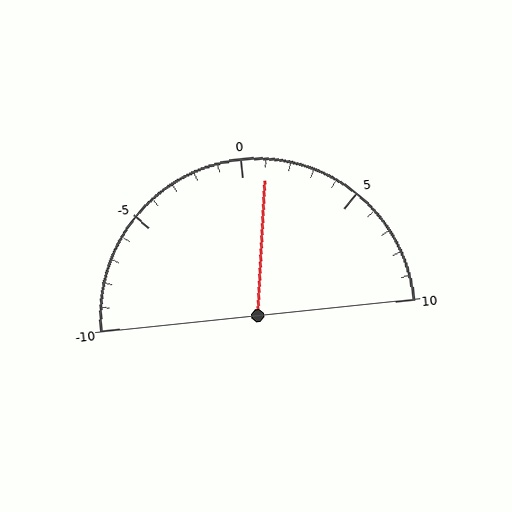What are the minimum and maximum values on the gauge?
The gauge ranges from -10 to 10.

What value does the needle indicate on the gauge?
The needle indicates approximately 1.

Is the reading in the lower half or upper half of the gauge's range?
The reading is in the upper half of the range (-10 to 10).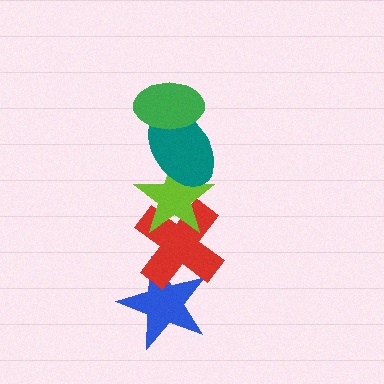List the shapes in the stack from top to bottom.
From top to bottom: the green ellipse, the teal ellipse, the lime star, the red cross, the blue star.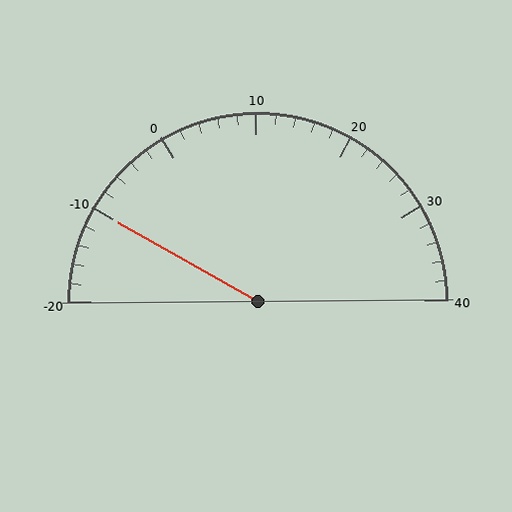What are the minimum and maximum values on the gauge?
The gauge ranges from -20 to 40.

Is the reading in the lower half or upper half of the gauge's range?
The reading is in the lower half of the range (-20 to 40).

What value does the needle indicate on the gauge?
The needle indicates approximately -10.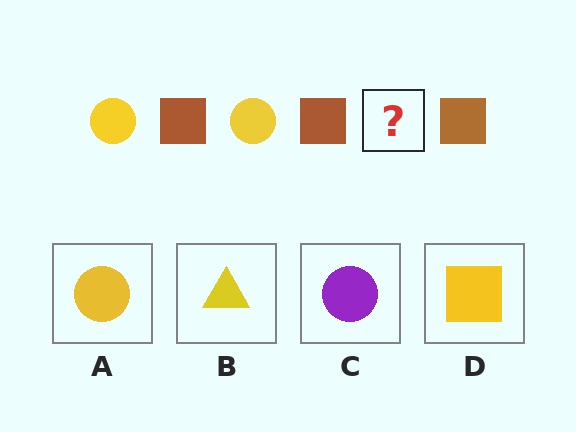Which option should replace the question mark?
Option A.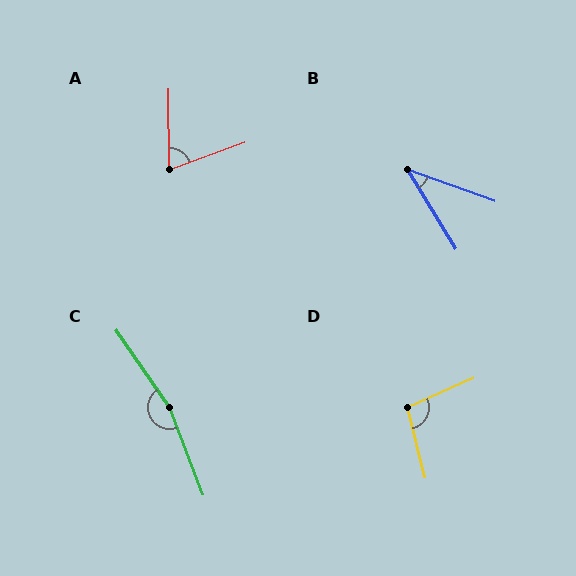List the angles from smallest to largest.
B (39°), A (71°), D (100°), C (166°).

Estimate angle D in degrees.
Approximately 100 degrees.